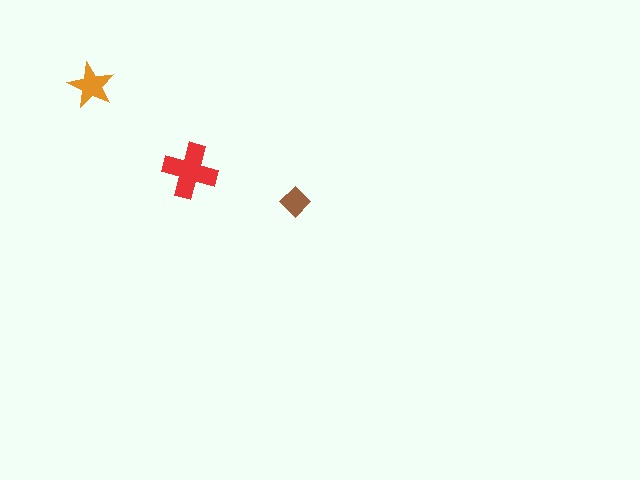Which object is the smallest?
The brown diamond.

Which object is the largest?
The red cross.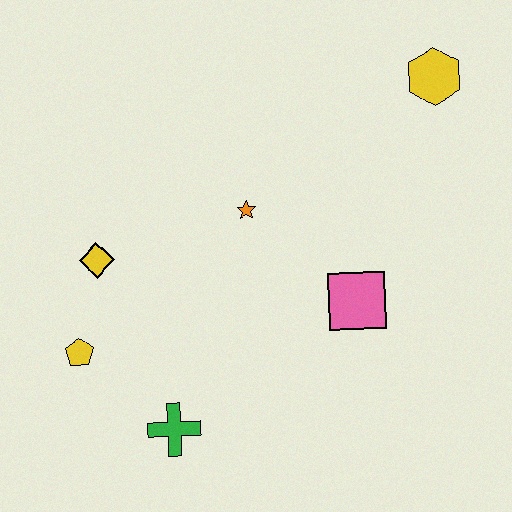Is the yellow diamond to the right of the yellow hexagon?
No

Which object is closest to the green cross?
The yellow pentagon is closest to the green cross.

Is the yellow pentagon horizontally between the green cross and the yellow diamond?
No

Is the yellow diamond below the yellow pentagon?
No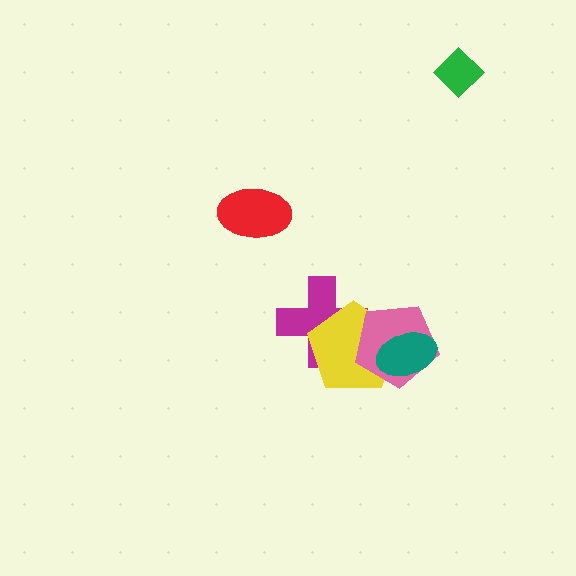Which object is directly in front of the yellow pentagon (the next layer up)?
The pink pentagon is directly in front of the yellow pentagon.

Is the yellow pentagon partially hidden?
Yes, it is partially covered by another shape.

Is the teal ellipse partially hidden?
No, no other shape covers it.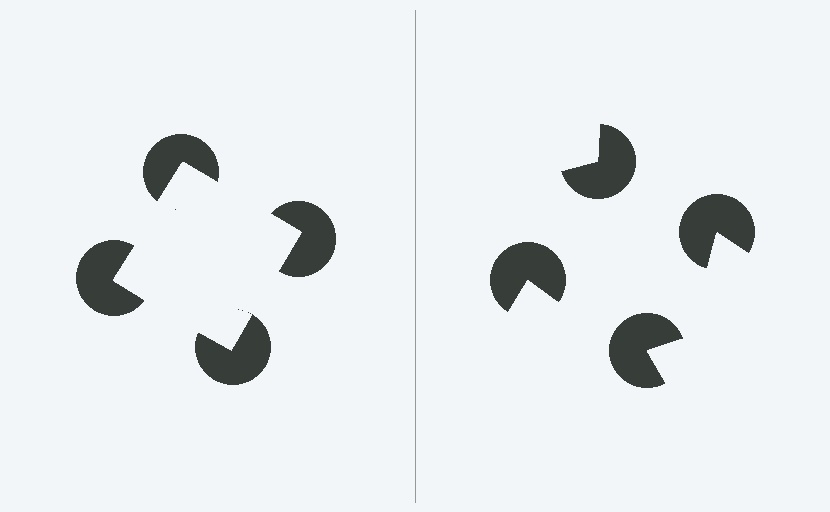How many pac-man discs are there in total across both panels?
8 — 4 on each side.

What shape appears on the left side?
An illusory square.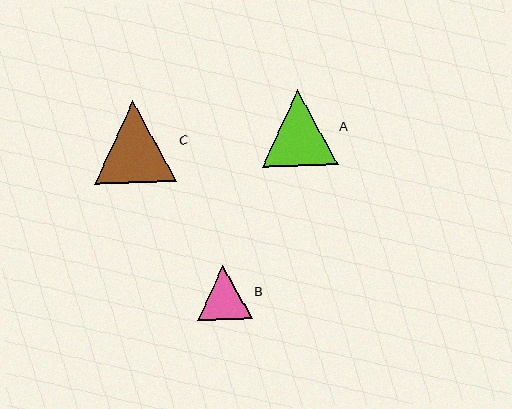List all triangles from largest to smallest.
From largest to smallest: C, A, B.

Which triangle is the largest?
Triangle C is the largest with a size of approximately 82 pixels.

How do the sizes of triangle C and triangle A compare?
Triangle C and triangle A are approximately the same size.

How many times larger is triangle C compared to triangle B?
Triangle C is approximately 1.5 times the size of triangle B.